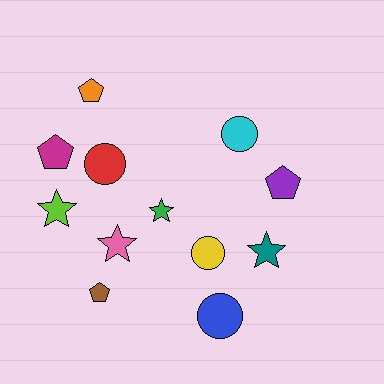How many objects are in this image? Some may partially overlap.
There are 12 objects.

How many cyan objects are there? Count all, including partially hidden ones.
There is 1 cyan object.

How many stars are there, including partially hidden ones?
There are 4 stars.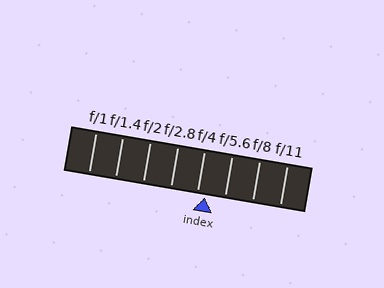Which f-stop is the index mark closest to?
The index mark is closest to f/4.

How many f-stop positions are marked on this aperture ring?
There are 8 f-stop positions marked.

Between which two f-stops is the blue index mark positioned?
The index mark is between f/4 and f/5.6.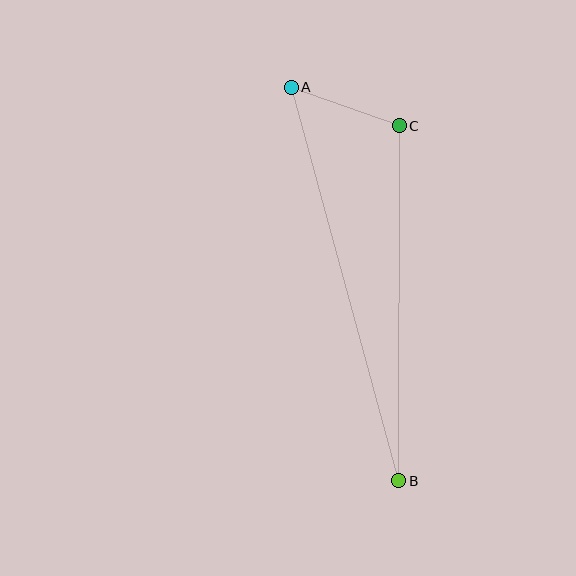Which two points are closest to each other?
Points A and C are closest to each other.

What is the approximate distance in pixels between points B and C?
The distance between B and C is approximately 355 pixels.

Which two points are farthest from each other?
Points A and B are farthest from each other.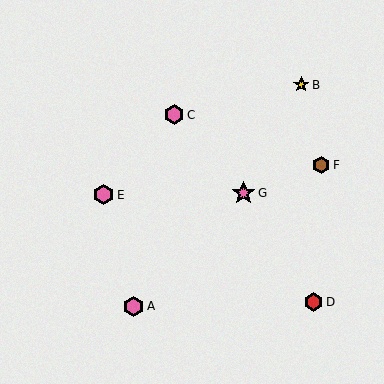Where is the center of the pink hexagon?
The center of the pink hexagon is at (104, 195).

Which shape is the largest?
The pink star (labeled G) is the largest.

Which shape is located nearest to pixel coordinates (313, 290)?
The red hexagon (labeled D) at (314, 302) is nearest to that location.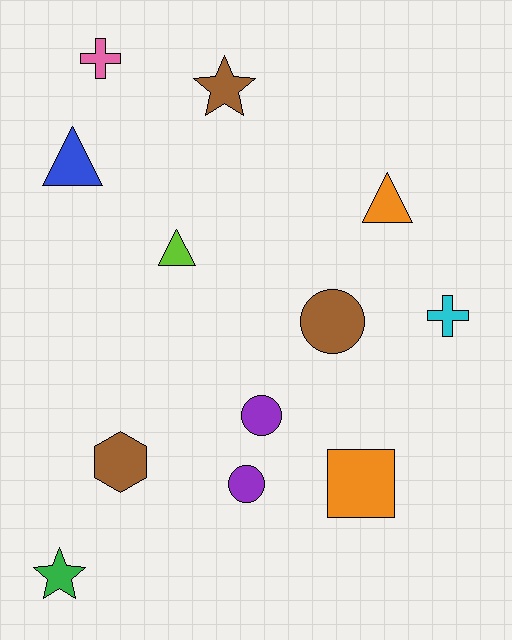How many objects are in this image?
There are 12 objects.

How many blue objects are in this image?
There is 1 blue object.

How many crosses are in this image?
There are 2 crosses.